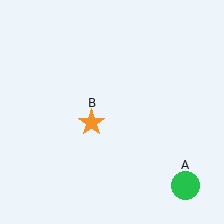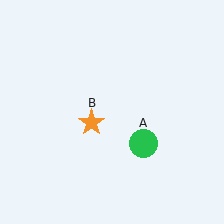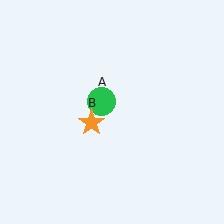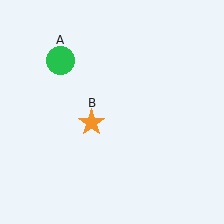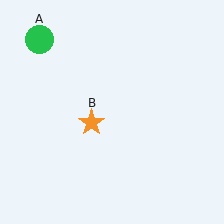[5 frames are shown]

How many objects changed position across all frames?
1 object changed position: green circle (object A).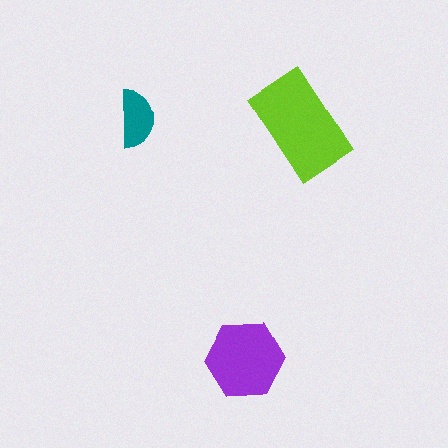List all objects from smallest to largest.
The teal semicircle, the purple hexagon, the lime rectangle.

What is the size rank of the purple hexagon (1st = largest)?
2nd.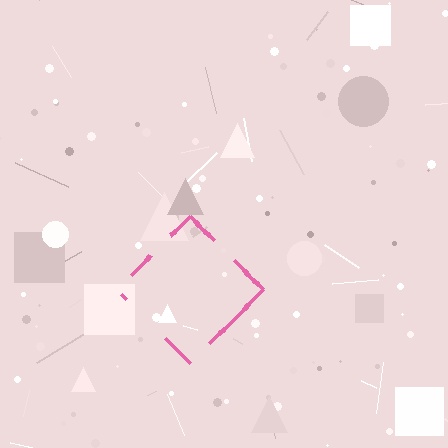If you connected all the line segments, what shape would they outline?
They would outline a diamond.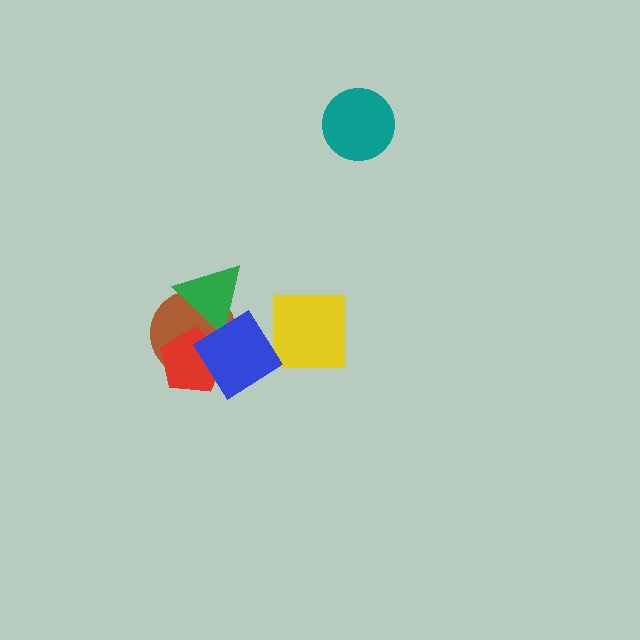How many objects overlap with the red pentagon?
3 objects overlap with the red pentagon.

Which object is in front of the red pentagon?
The blue diamond is in front of the red pentagon.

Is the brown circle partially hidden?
Yes, it is partially covered by another shape.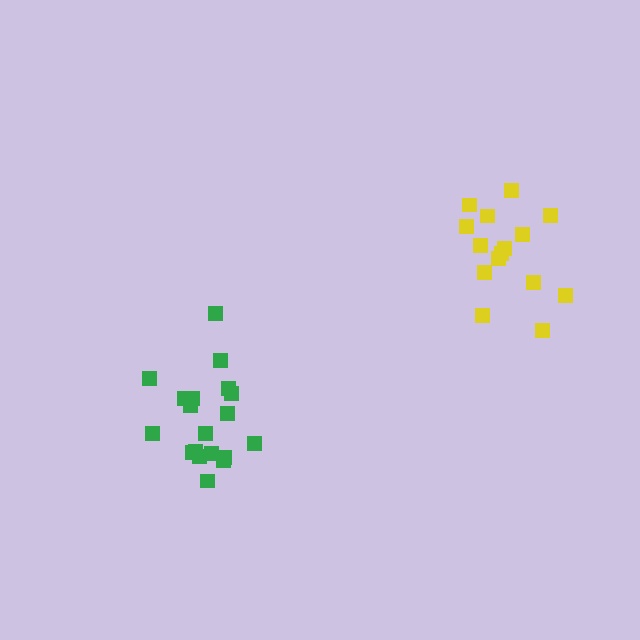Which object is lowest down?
The green cluster is bottommost.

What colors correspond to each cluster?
The clusters are colored: yellow, green.